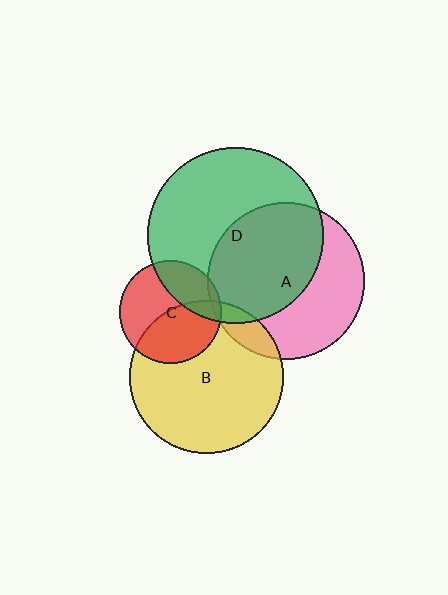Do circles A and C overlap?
Yes.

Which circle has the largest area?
Circle D (green).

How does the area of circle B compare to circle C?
Approximately 2.2 times.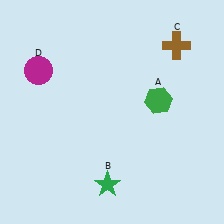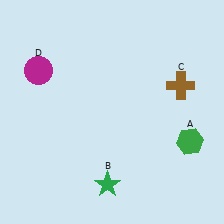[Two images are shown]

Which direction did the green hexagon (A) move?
The green hexagon (A) moved down.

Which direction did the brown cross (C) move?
The brown cross (C) moved down.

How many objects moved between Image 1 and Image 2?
2 objects moved between the two images.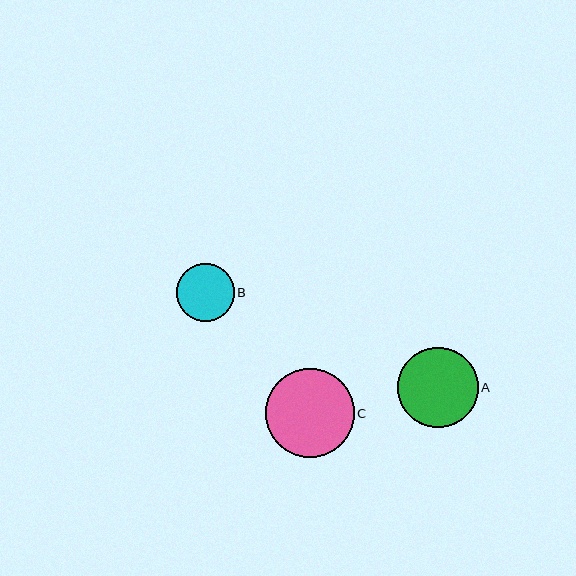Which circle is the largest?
Circle C is the largest with a size of approximately 89 pixels.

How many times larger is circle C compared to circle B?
Circle C is approximately 1.5 times the size of circle B.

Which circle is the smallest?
Circle B is the smallest with a size of approximately 58 pixels.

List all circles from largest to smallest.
From largest to smallest: C, A, B.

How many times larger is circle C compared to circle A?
Circle C is approximately 1.1 times the size of circle A.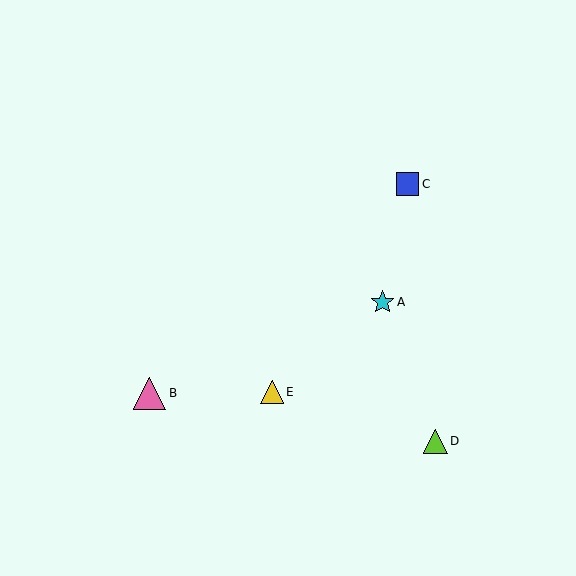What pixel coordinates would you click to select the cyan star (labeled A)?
Click at (382, 302) to select the cyan star A.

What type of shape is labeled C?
Shape C is a blue square.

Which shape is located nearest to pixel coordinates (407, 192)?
The blue square (labeled C) at (408, 184) is nearest to that location.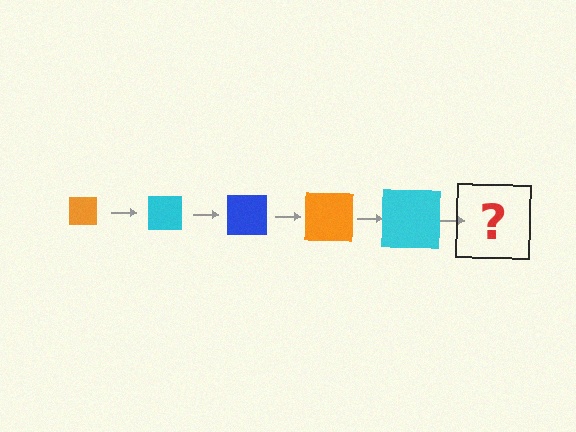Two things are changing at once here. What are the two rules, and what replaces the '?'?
The two rules are that the square grows larger each step and the color cycles through orange, cyan, and blue. The '?' should be a blue square, larger than the previous one.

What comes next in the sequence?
The next element should be a blue square, larger than the previous one.